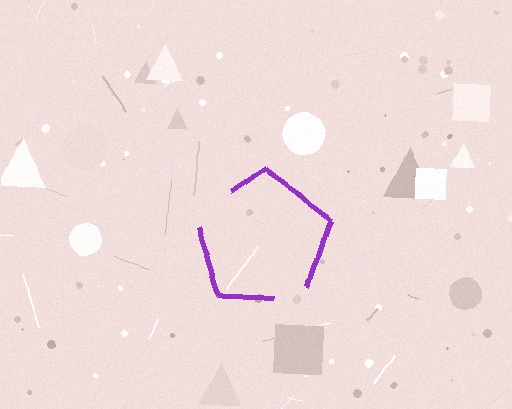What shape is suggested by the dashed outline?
The dashed outline suggests a pentagon.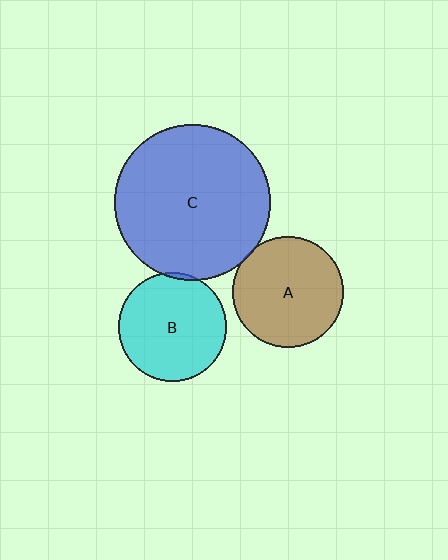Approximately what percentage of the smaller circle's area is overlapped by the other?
Approximately 5%.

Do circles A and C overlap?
Yes.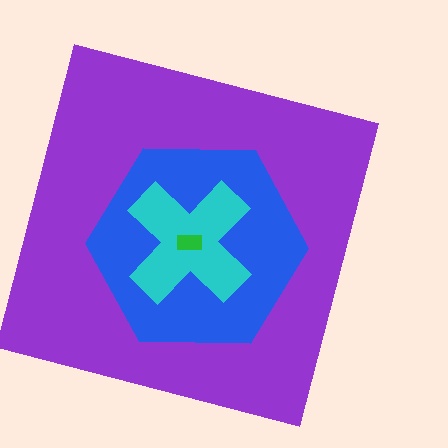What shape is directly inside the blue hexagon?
The cyan cross.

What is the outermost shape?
The purple square.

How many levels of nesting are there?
4.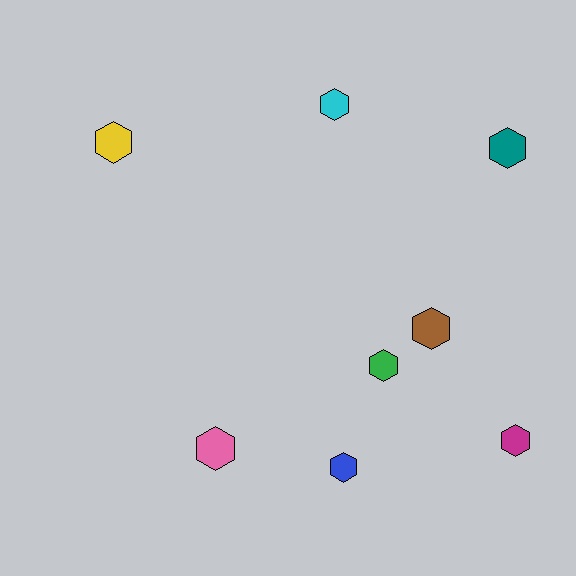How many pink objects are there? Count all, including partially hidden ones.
There is 1 pink object.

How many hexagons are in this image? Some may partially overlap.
There are 8 hexagons.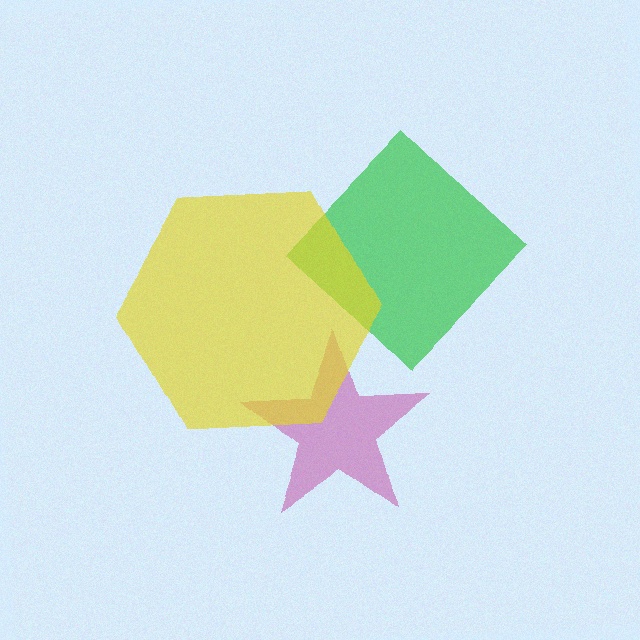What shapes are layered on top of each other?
The layered shapes are: a green diamond, a magenta star, a yellow hexagon.